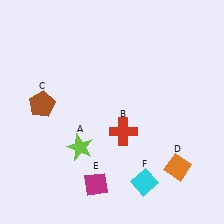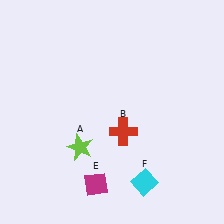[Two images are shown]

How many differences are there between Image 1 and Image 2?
There are 2 differences between the two images.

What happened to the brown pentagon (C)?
The brown pentagon (C) was removed in Image 2. It was in the top-left area of Image 1.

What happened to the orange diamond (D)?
The orange diamond (D) was removed in Image 2. It was in the bottom-right area of Image 1.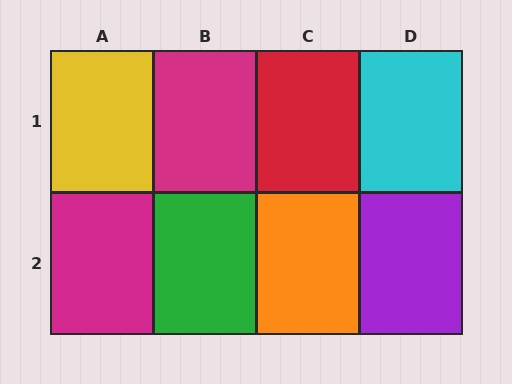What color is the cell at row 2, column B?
Green.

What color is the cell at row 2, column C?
Orange.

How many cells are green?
1 cell is green.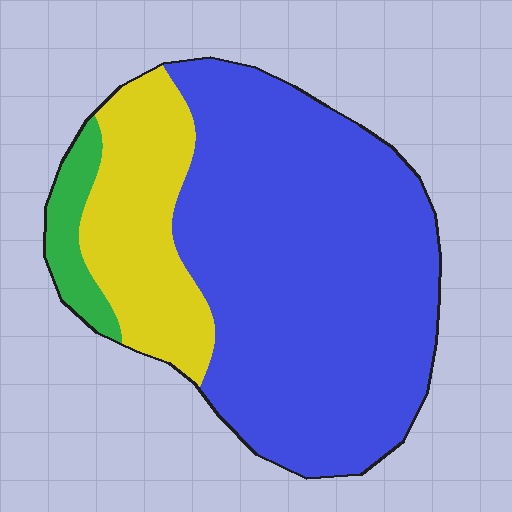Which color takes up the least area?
Green, at roughly 5%.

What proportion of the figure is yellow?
Yellow takes up less than a quarter of the figure.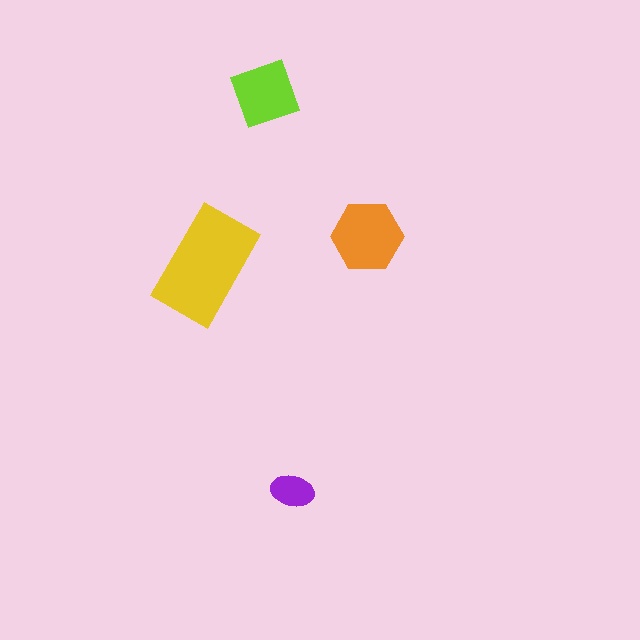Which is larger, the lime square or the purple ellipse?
The lime square.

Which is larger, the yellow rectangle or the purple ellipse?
The yellow rectangle.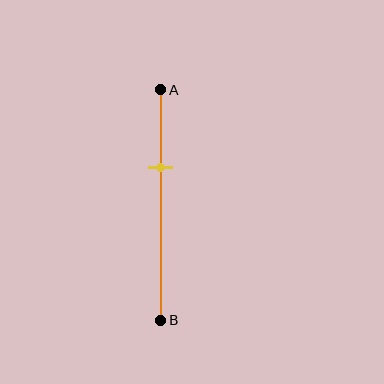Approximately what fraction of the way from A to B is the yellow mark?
The yellow mark is approximately 35% of the way from A to B.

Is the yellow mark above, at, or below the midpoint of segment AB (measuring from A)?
The yellow mark is above the midpoint of segment AB.